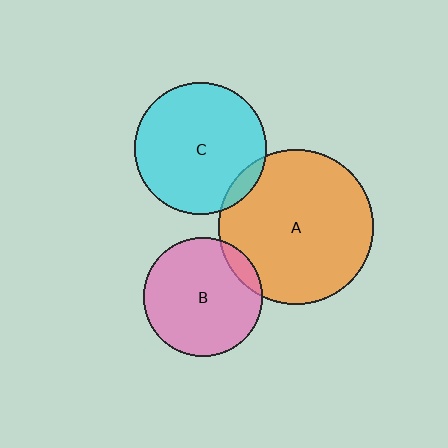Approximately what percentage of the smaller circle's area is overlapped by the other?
Approximately 10%.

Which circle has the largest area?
Circle A (orange).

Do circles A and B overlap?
Yes.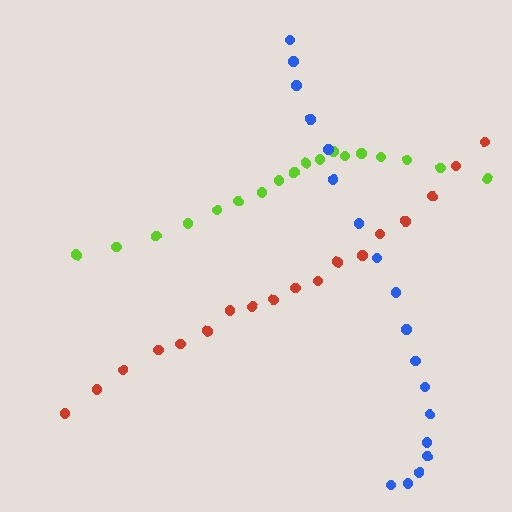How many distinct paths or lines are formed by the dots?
There are 3 distinct paths.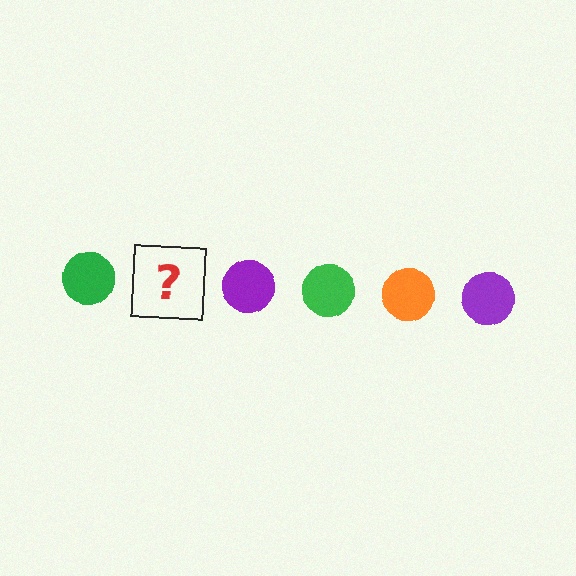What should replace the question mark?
The question mark should be replaced with an orange circle.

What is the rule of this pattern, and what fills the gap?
The rule is that the pattern cycles through green, orange, purple circles. The gap should be filled with an orange circle.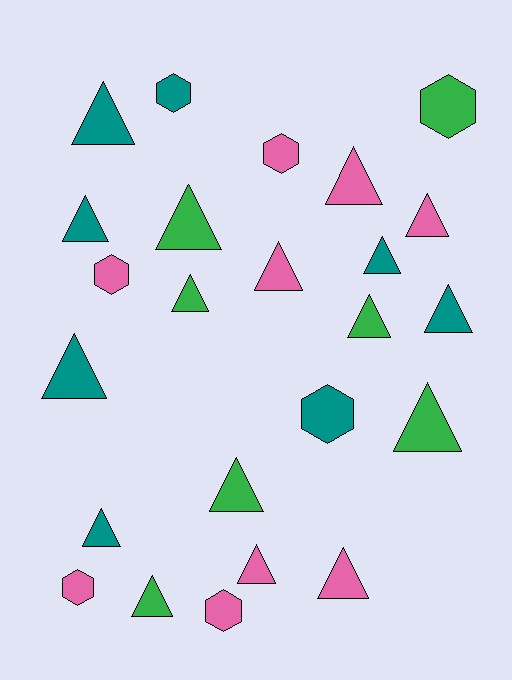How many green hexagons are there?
There is 1 green hexagon.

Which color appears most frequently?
Pink, with 9 objects.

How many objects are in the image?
There are 24 objects.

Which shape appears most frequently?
Triangle, with 17 objects.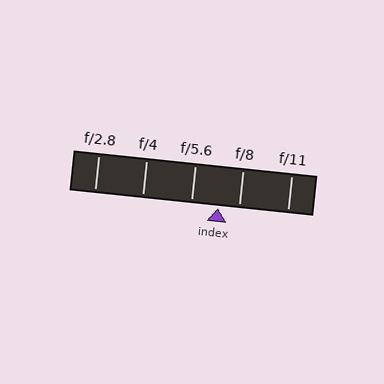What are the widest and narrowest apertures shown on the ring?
The widest aperture shown is f/2.8 and the narrowest is f/11.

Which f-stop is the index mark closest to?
The index mark is closest to f/8.